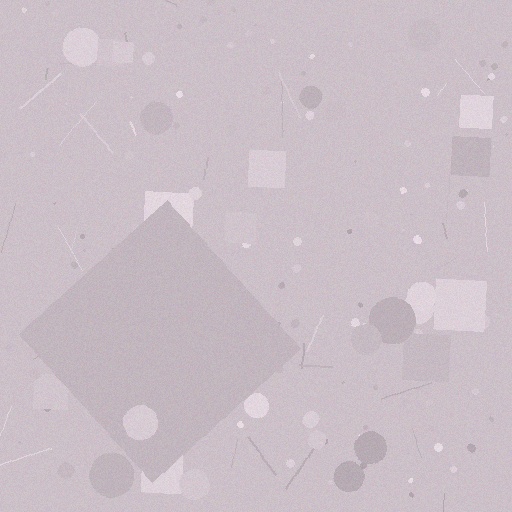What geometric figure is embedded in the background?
A diamond is embedded in the background.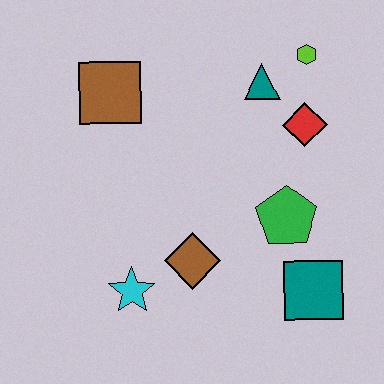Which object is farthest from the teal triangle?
The cyan star is farthest from the teal triangle.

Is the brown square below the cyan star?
No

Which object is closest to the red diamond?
The teal triangle is closest to the red diamond.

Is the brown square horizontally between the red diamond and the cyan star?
No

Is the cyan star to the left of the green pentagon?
Yes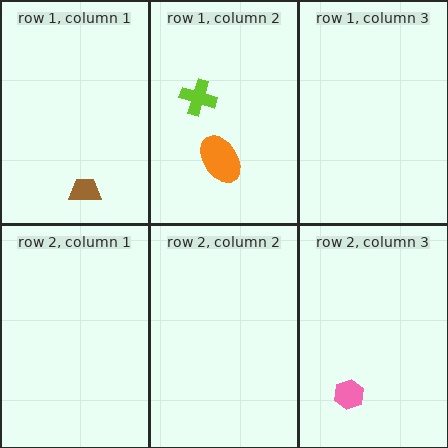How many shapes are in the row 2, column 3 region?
1.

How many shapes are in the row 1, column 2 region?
2.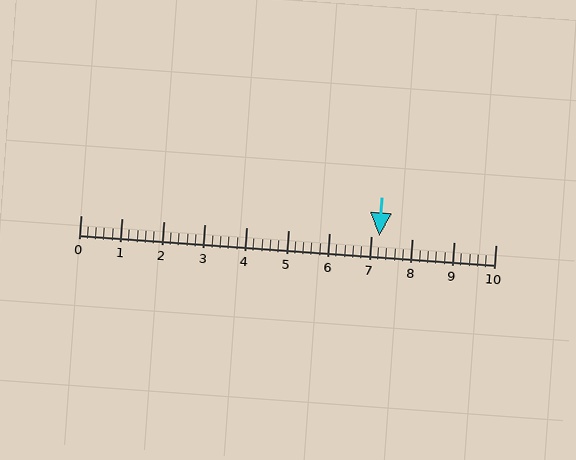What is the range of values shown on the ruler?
The ruler shows values from 0 to 10.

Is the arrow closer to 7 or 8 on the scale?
The arrow is closer to 7.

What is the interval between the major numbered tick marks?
The major tick marks are spaced 1 units apart.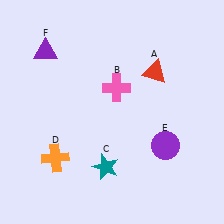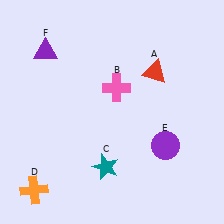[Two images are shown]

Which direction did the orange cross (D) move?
The orange cross (D) moved down.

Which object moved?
The orange cross (D) moved down.